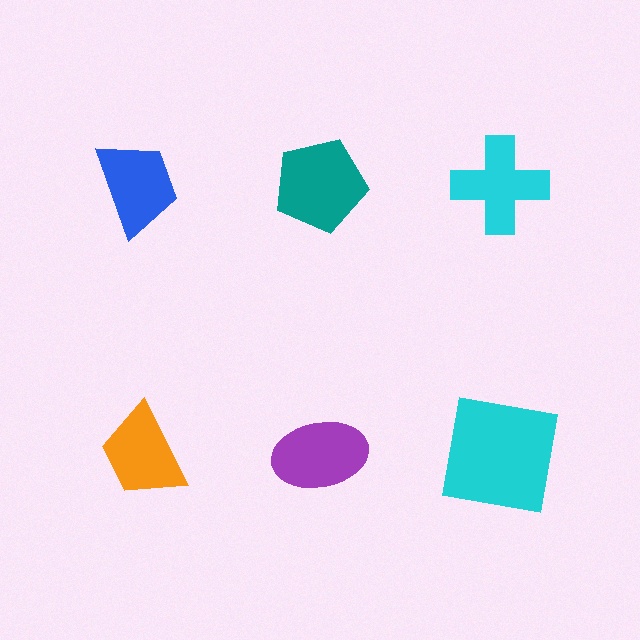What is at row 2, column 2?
A purple ellipse.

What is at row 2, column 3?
A cyan square.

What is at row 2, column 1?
An orange trapezoid.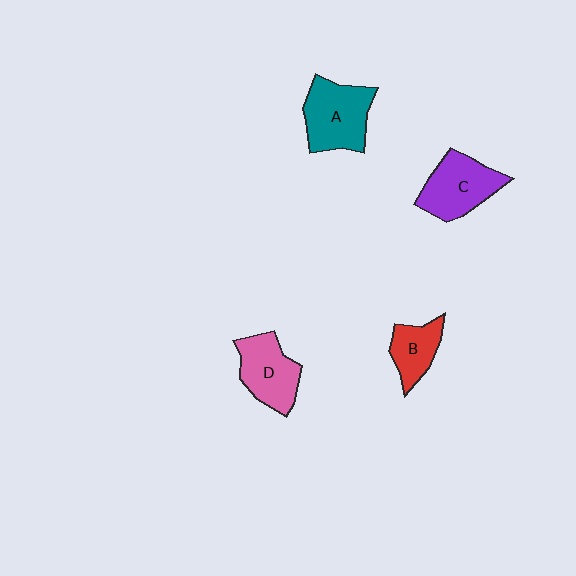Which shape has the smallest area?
Shape B (red).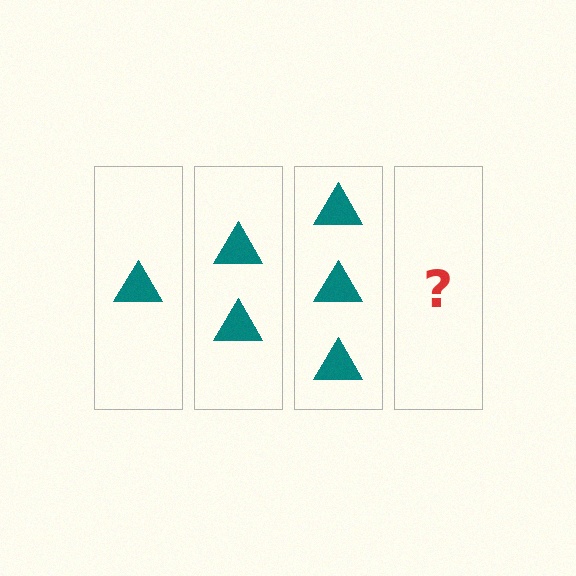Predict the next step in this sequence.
The next step is 4 triangles.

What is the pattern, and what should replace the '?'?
The pattern is that each step adds one more triangle. The '?' should be 4 triangles.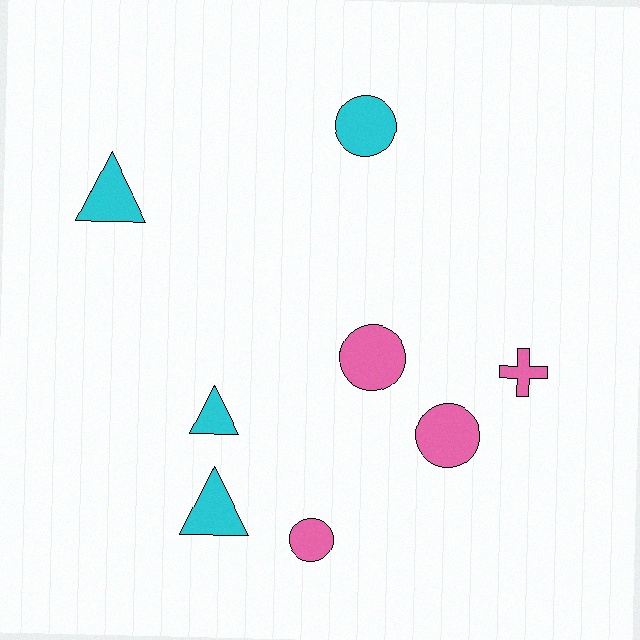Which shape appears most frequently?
Circle, with 4 objects.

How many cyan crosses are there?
There are no cyan crosses.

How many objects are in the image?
There are 8 objects.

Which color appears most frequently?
Pink, with 4 objects.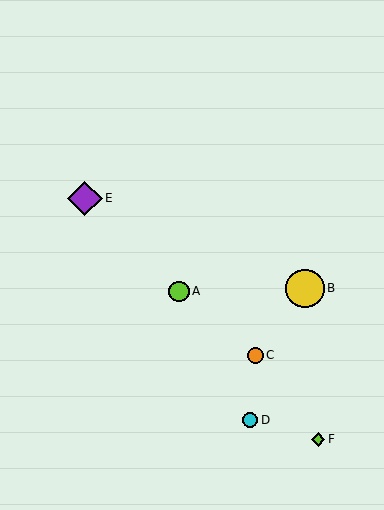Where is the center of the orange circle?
The center of the orange circle is at (255, 355).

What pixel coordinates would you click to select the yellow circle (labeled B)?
Click at (305, 288) to select the yellow circle B.